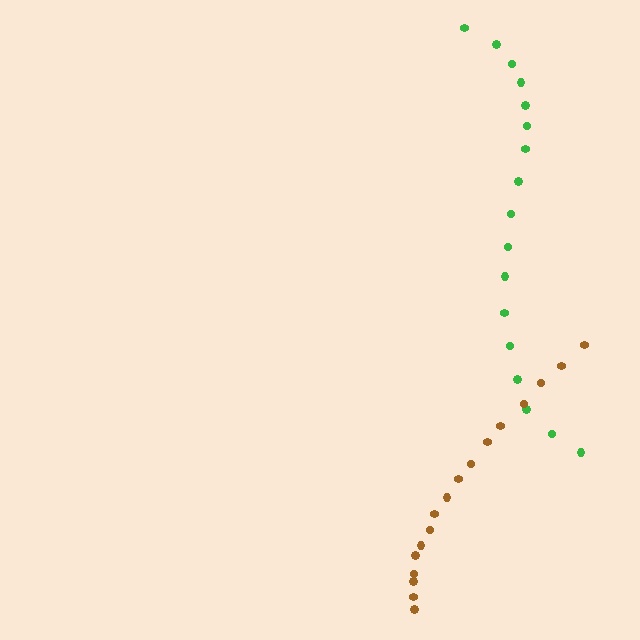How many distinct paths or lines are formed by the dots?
There are 2 distinct paths.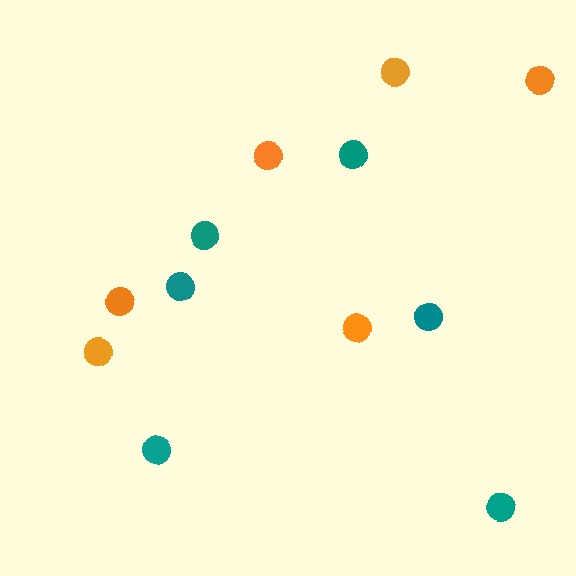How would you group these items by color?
There are 2 groups: one group of orange circles (6) and one group of teal circles (6).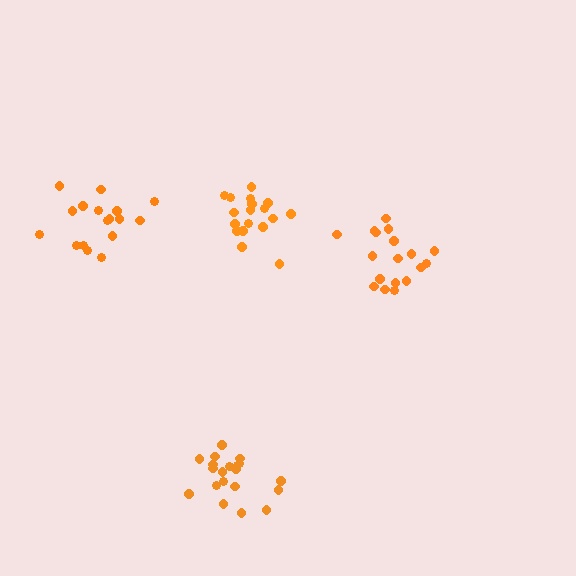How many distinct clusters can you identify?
There are 4 distinct clusters.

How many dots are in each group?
Group 1: 18 dots, Group 2: 18 dots, Group 3: 21 dots, Group 4: 17 dots (74 total).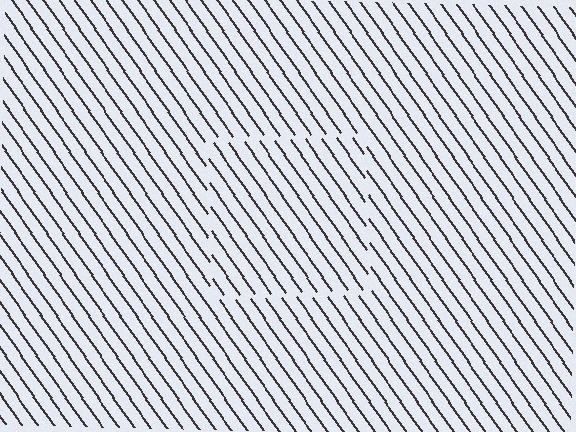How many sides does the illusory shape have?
4 sides — the line-ends trace a square.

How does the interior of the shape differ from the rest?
The interior of the shape contains the same grating, shifted by half a period — the contour is defined by the phase discontinuity where line-ends from the inner and outer gratings abut.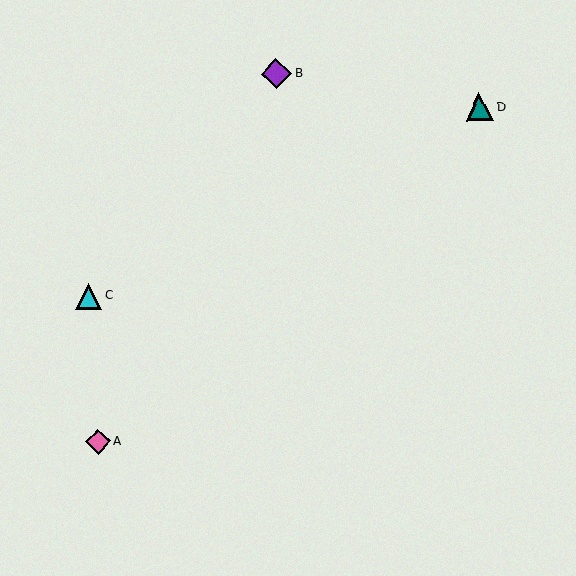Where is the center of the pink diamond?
The center of the pink diamond is at (98, 442).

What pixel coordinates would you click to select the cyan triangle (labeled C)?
Click at (89, 296) to select the cyan triangle C.